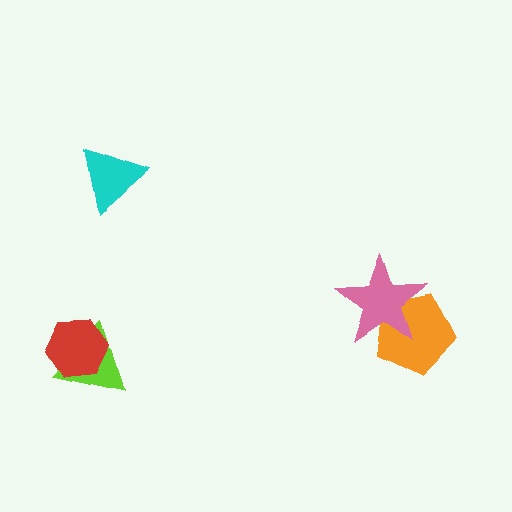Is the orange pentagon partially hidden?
Yes, it is partially covered by another shape.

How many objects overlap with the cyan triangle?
0 objects overlap with the cyan triangle.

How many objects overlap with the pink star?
1 object overlaps with the pink star.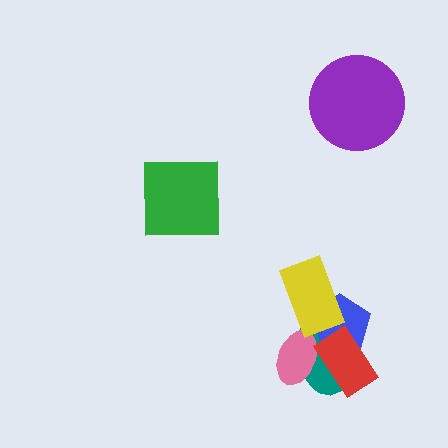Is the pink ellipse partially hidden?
Yes, it is partially covered by another shape.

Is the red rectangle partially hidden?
No, no other shape covers it.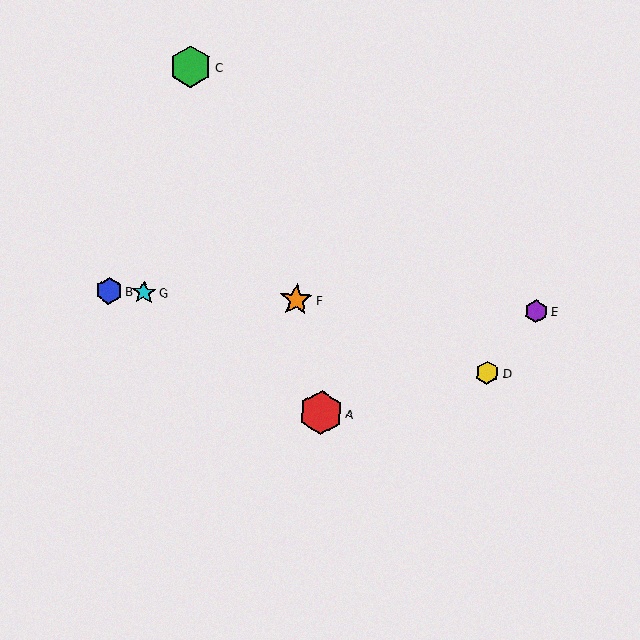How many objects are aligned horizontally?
4 objects (B, E, F, G) are aligned horizontally.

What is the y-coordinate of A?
Object A is at y≈413.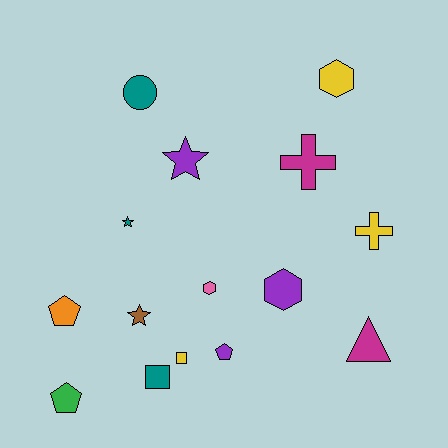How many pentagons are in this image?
There are 3 pentagons.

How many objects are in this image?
There are 15 objects.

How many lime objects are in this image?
There are no lime objects.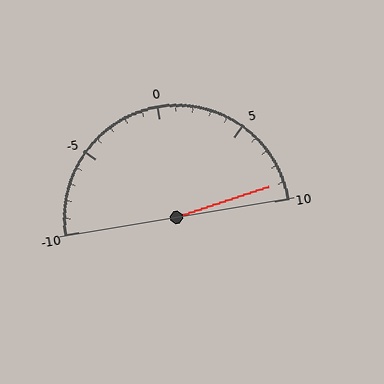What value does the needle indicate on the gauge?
The needle indicates approximately 9.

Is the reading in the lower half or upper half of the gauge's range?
The reading is in the upper half of the range (-10 to 10).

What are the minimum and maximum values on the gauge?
The gauge ranges from -10 to 10.